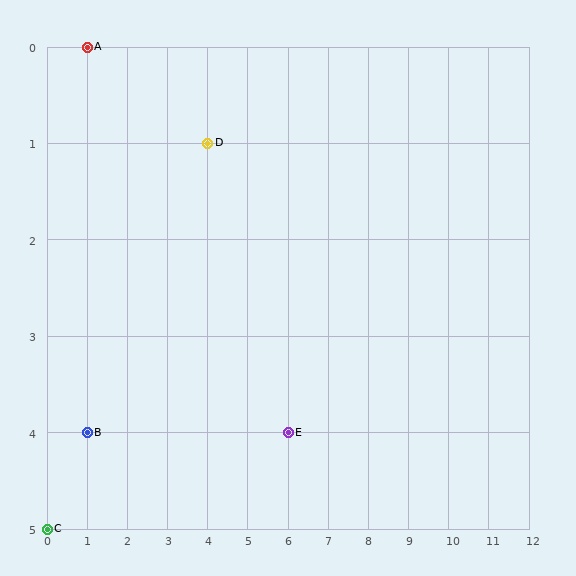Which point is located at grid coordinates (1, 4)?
Point B is at (1, 4).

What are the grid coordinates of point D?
Point D is at grid coordinates (4, 1).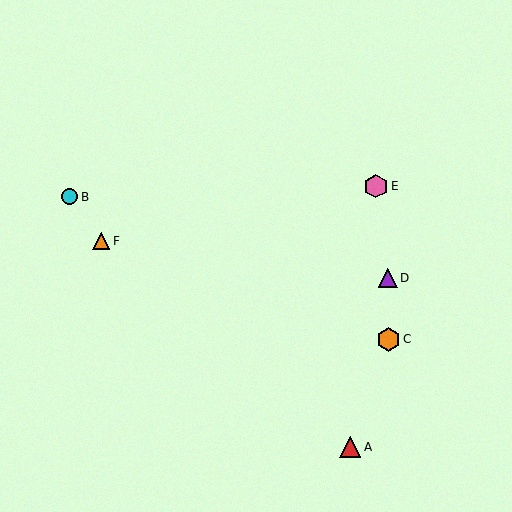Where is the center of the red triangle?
The center of the red triangle is at (350, 447).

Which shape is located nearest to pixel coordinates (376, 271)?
The purple triangle (labeled D) at (388, 278) is nearest to that location.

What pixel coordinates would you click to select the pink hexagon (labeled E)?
Click at (376, 186) to select the pink hexagon E.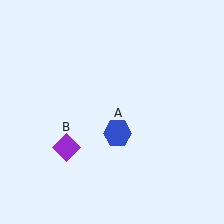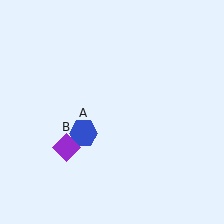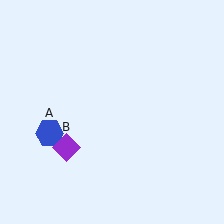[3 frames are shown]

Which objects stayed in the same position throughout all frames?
Purple diamond (object B) remained stationary.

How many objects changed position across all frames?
1 object changed position: blue hexagon (object A).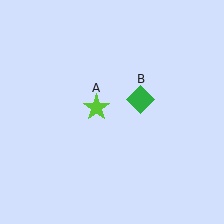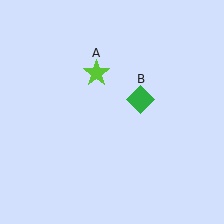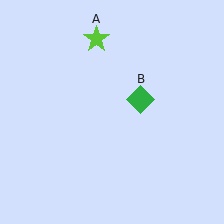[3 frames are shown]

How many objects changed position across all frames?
1 object changed position: lime star (object A).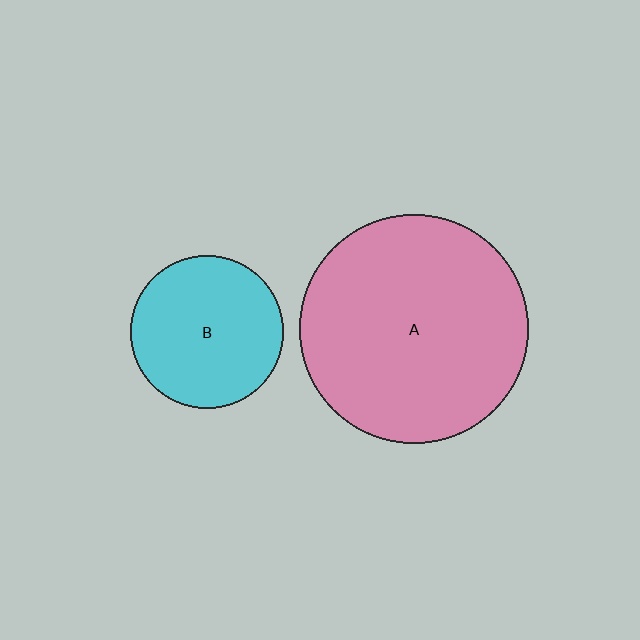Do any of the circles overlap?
No, none of the circles overlap.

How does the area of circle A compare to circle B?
Approximately 2.2 times.